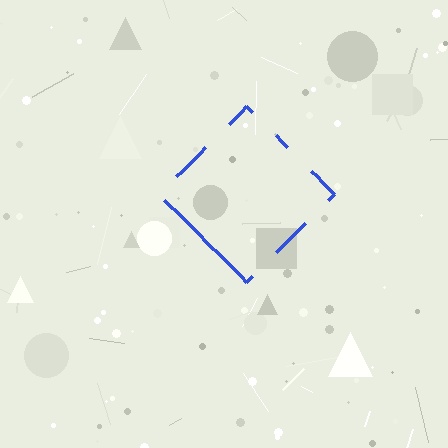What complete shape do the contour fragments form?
The contour fragments form a diamond.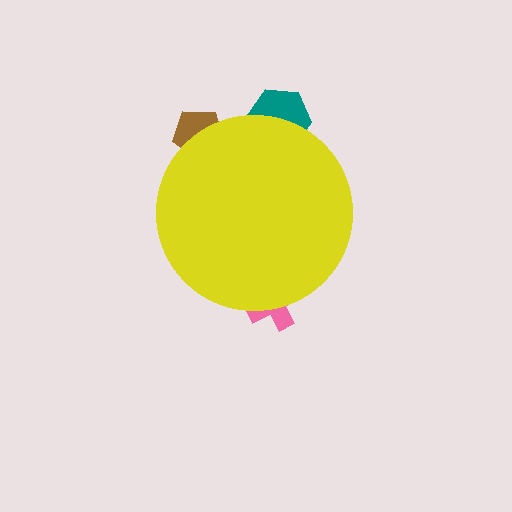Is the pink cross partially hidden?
Yes, the pink cross is partially hidden behind the yellow circle.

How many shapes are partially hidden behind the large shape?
3 shapes are partially hidden.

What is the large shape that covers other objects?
A yellow circle.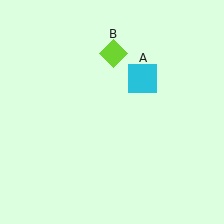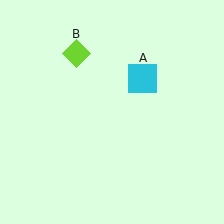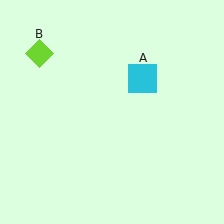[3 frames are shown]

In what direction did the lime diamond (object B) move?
The lime diamond (object B) moved left.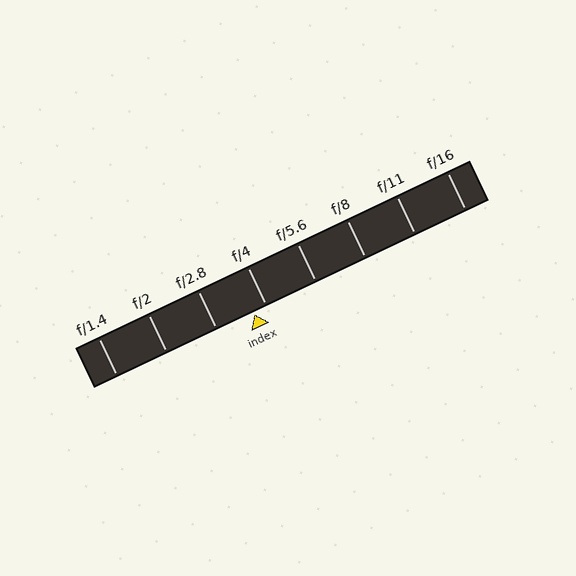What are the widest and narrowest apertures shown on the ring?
The widest aperture shown is f/1.4 and the narrowest is f/16.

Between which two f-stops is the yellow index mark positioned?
The index mark is between f/2.8 and f/4.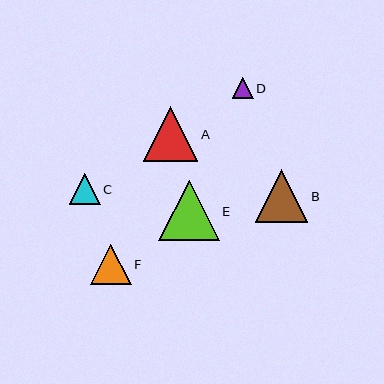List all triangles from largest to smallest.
From largest to smallest: E, A, B, F, C, D.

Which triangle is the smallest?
Triangle D is the smallest with a size of approximately 21 pixels.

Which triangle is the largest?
Triangle E is the largest with a size of approximately 60 pixels.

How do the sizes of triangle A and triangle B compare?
Triangle A and triangle B are approximately the same size.